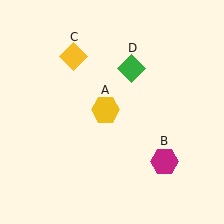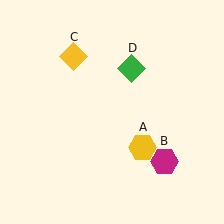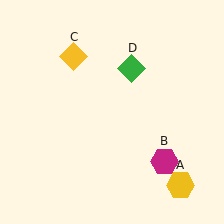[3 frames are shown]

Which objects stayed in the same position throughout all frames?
Magenta hexagon (object B) and yellow diamond (object C) and green diamond (object D) remained stationary.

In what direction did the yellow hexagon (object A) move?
The yellow hexagon (object A) moved down and to the right.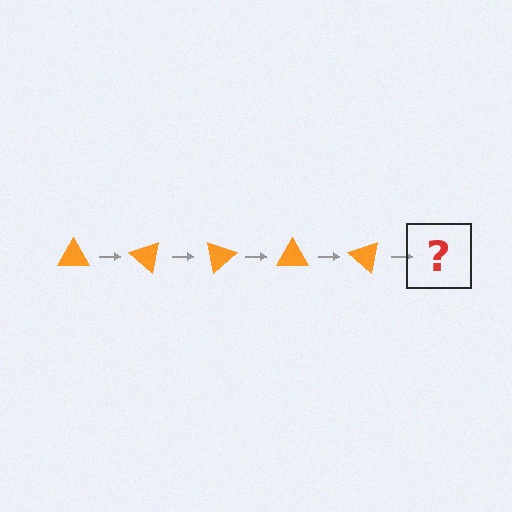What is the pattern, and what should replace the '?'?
The pattern is that the triangle rotates 40 degrees each step. The '?' should be an orange triangle rotated 200 degrees.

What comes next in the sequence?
The next element should be an orange triangle rotated 200 degrees.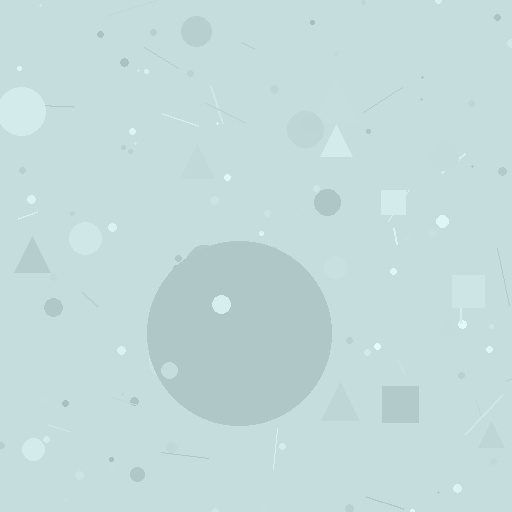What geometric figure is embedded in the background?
A circle is embedded in the background.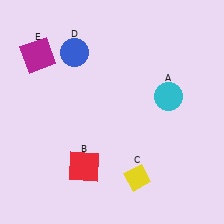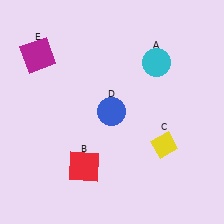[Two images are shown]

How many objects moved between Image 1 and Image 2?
3 objects moved between the two images.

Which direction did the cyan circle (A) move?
The cyan circle (A) moved up.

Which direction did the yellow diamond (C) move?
The yellow diamond (C) moved up.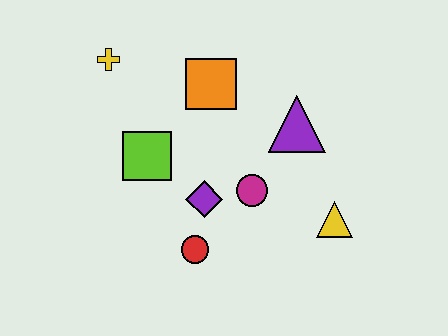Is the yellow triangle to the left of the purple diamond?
No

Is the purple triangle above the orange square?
No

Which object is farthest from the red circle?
The yellow cross is farthest from the red circle.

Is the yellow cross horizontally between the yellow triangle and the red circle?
No